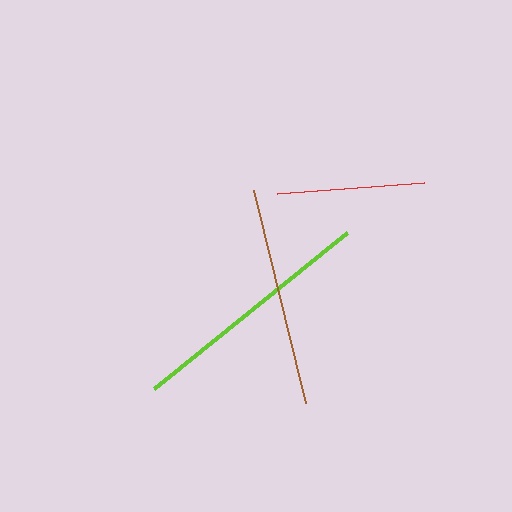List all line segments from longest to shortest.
From longest to shortest: lime, brown, red.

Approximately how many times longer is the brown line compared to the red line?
The brown line is approximately 1.5 times the length of the red line.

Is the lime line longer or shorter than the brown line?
The lime line is longer than the brown line.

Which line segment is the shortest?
The red line is the shortest at approximately 147 pixels.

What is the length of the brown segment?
The brown segment is approximately 219 pixels long.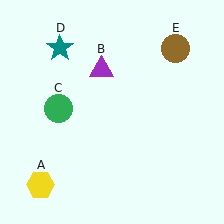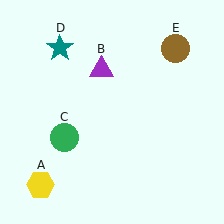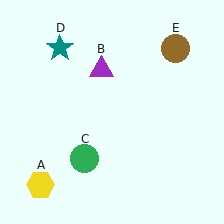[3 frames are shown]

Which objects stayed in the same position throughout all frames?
Yellow hexagon (object A) and purple triangle (object B) and teal star (object D) and brown circle (object E) remained stationary.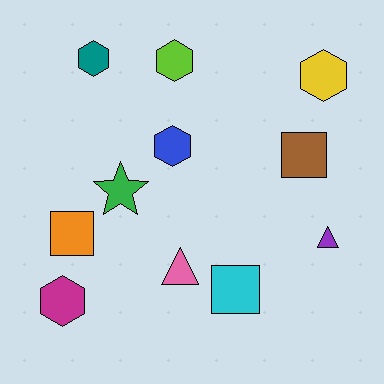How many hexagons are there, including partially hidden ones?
There are 5 hexagons.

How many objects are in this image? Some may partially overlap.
There are 11 objects.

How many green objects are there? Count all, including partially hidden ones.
There is 1 green object.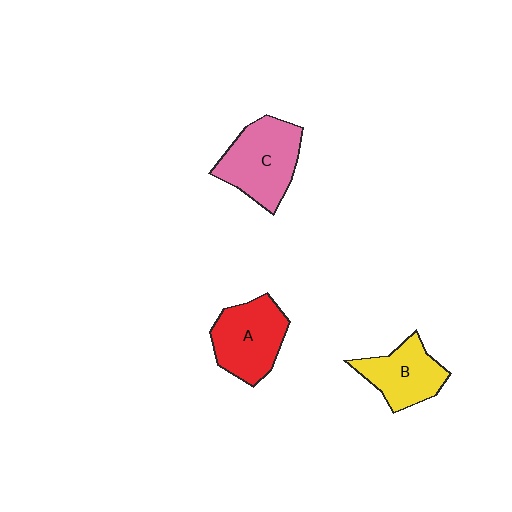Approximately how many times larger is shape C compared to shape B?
Approximately 1.3 times.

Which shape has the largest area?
Shape C (pink).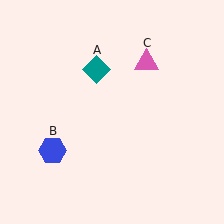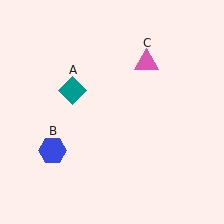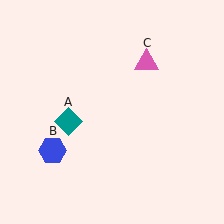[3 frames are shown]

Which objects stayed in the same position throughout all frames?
Blue hexagon (object B) and pink triangle (object C) remained stationary.